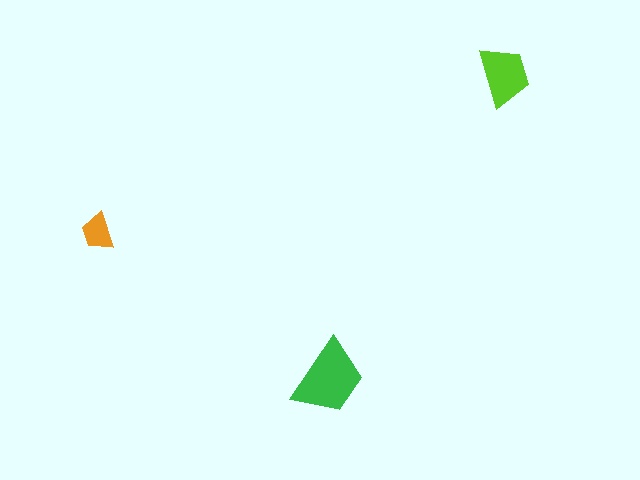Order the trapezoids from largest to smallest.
the green one, the lime one, the orange one.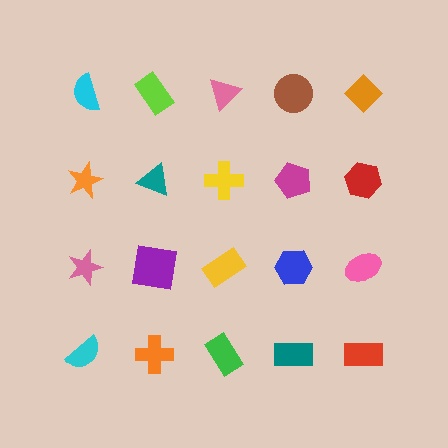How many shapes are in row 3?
5 shapes.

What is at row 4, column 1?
A cyan semicircle.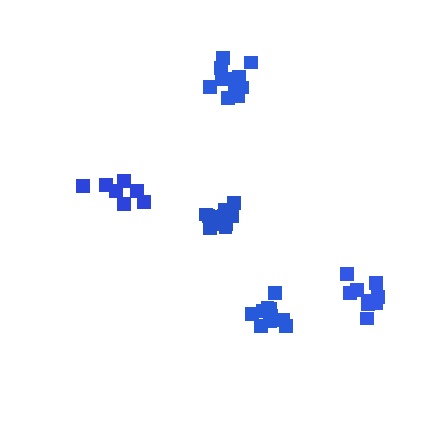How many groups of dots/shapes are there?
There are 5 groups.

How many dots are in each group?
Group 1: 12 dots, Group 2: 12 dots, Group 3: 7 dots, Group 4: 13 dots, Group 5: 9 dots (53 total).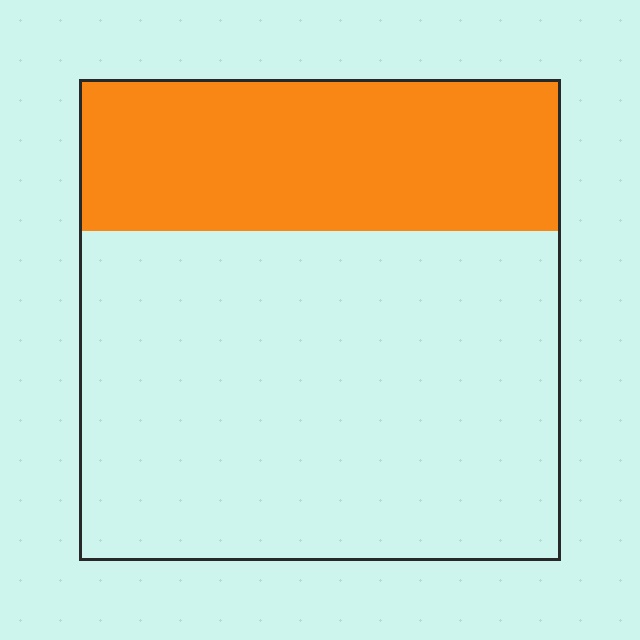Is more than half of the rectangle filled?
No.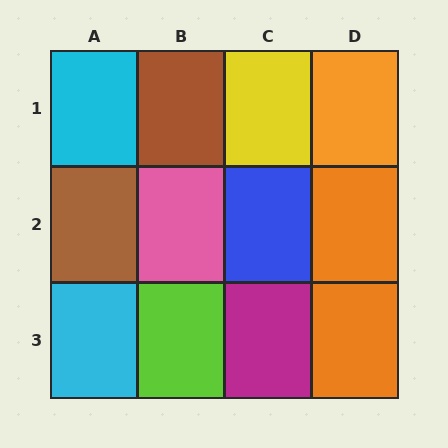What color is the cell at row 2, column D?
Orange.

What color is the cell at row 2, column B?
Pink.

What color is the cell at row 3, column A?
Cyan.